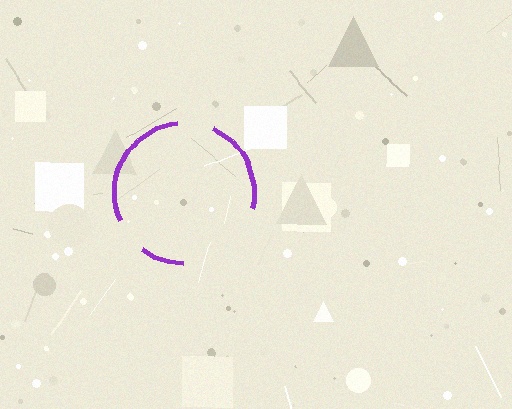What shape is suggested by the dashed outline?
The dashed outline suggests a circle.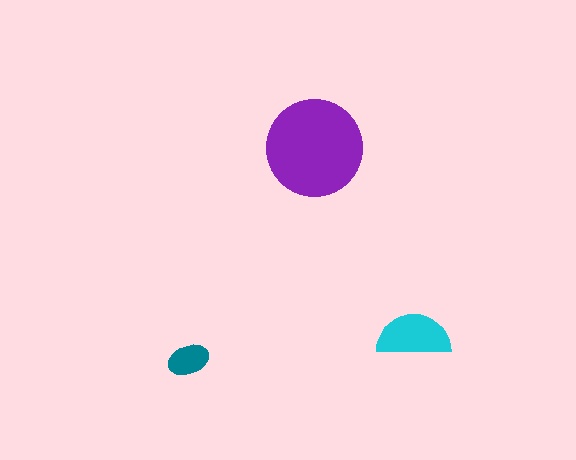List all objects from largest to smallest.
The purple circle, the cyan semicircle, the teal ellipse.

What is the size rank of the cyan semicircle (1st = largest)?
2nd.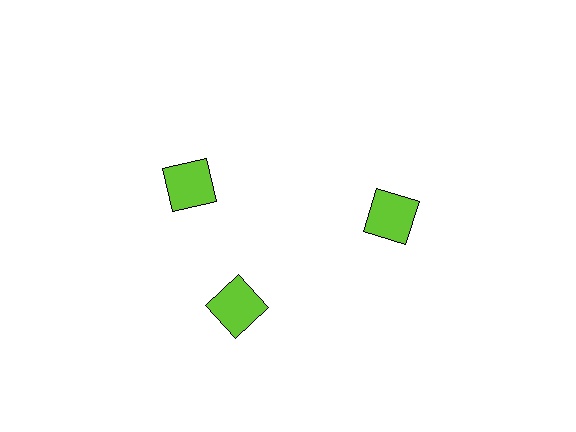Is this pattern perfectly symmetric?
No. The 3 lime squares are arranged in a ring, but one element near the 11 o'clock position is rotated out of alignment along the ring, breaking the 3-fold rotational symmetry.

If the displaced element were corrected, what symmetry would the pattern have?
It would have 3-fold rotational symmetry — the pattern would map onto itself every 120 degrees.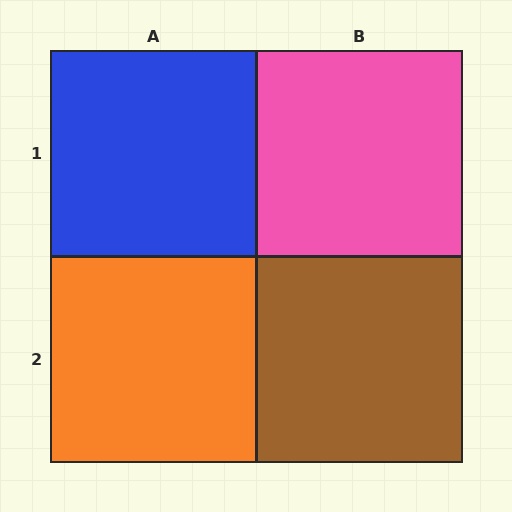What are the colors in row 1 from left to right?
Blue, pink.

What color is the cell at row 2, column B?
Brown.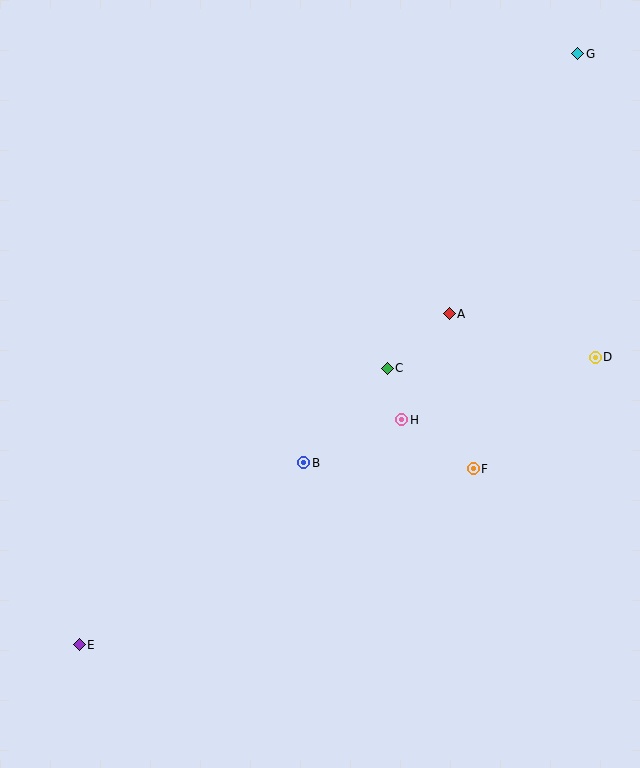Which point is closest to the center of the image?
Point C at (387, 368) is closest to the center.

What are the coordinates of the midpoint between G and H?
The midpoint between G and H is at (490, 237).